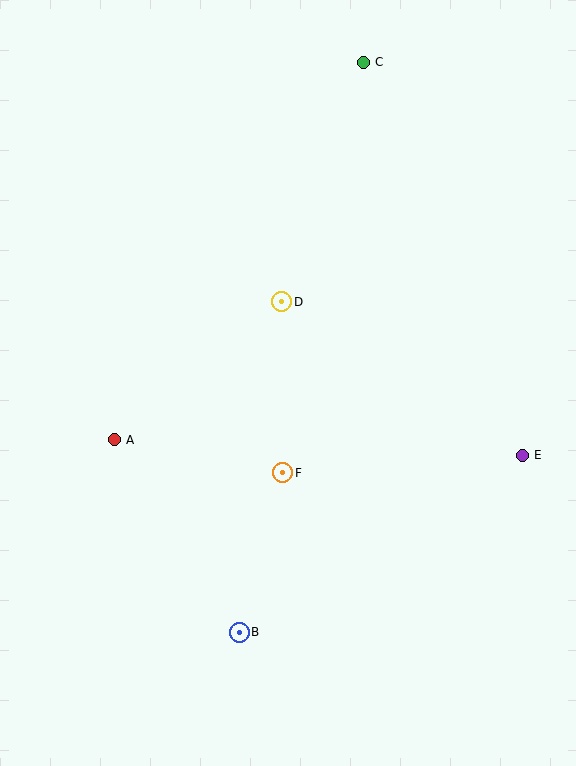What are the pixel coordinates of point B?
Point B is at (239, 632).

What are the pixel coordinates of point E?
Point E is at (522, 455).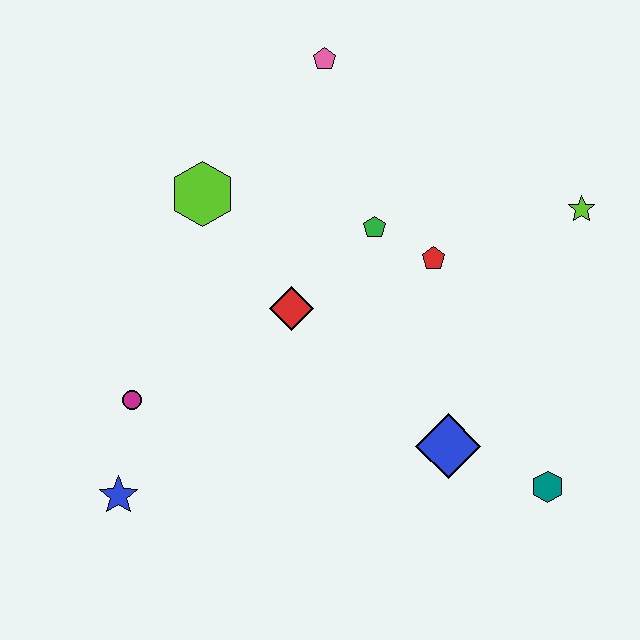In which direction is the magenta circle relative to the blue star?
The magenta circle is above the blue star.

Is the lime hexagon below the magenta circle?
No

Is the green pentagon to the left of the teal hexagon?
Yes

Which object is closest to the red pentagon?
The green pentagon is closest to the red pentagon.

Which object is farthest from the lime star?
The blue star is farthest from the lime star.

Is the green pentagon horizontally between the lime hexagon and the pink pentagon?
No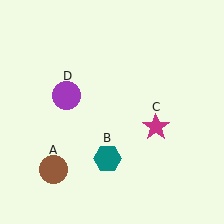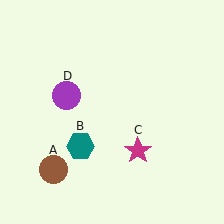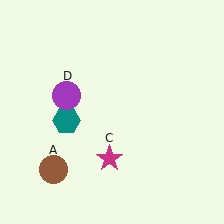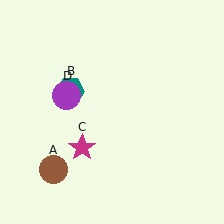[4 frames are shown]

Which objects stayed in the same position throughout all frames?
Brown circle (object A) and purple circle (object D) remained stationary.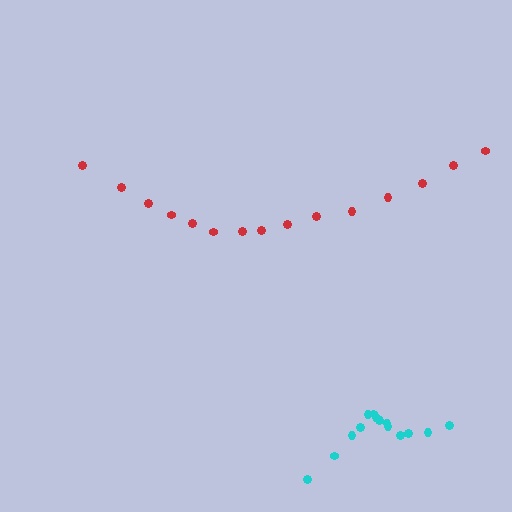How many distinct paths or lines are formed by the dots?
There are 2 distinct paths.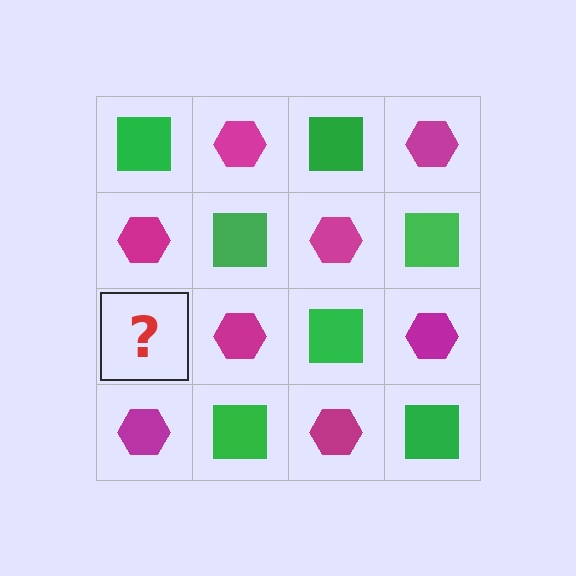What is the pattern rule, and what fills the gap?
The rule is that it alternates green square and magenta hexagon in a checkerboard pattern. The gap should be filled with a green square.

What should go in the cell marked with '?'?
The missing cell should contain a green square.